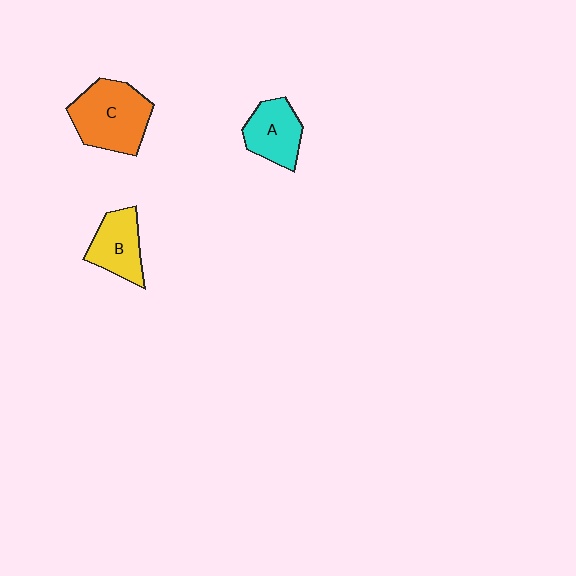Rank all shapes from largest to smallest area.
From largest to smallest: C (orange), A (cyan), B (yellow).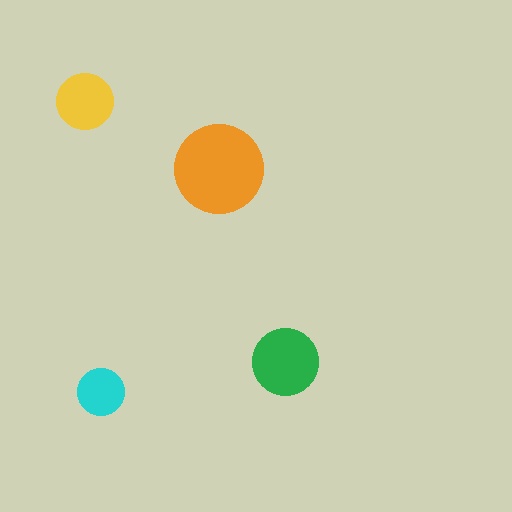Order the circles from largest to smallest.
the orange one, the green one, the yellow one, the cyan one.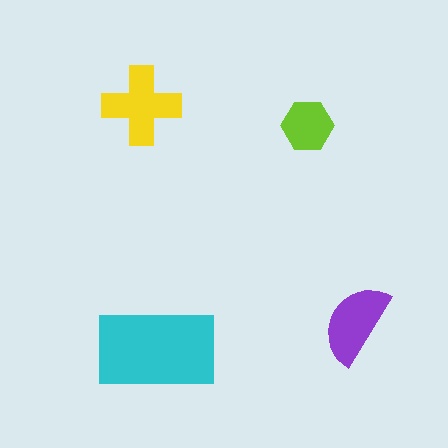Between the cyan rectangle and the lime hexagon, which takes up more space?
The cyan rectangle.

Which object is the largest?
The cyan rectangle.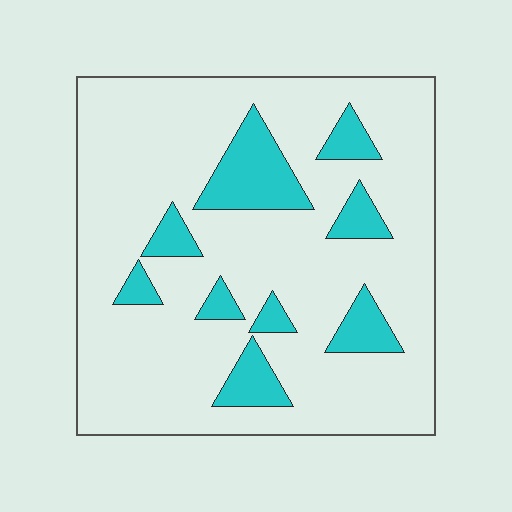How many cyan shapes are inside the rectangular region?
9.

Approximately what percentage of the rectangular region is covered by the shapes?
Approximately 15%.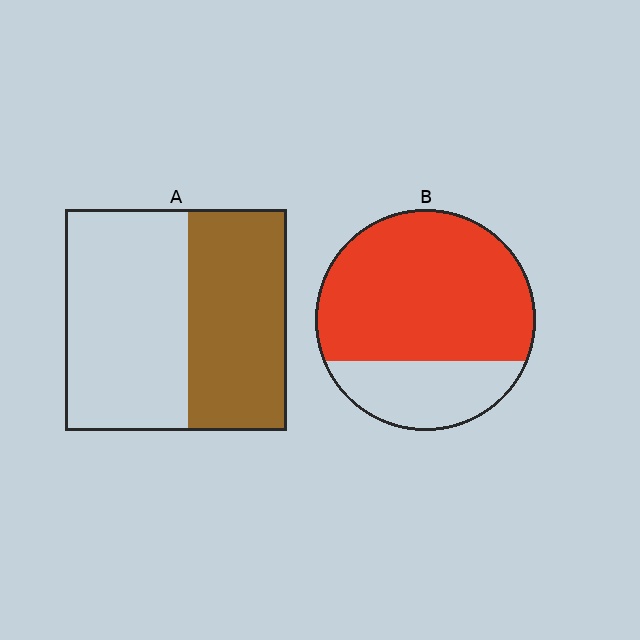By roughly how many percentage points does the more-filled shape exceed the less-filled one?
By roughly 30 percentage points (B over A).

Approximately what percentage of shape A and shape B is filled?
A is approximately 45% and B is approximately 75%.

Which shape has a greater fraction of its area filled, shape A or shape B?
Shape B.